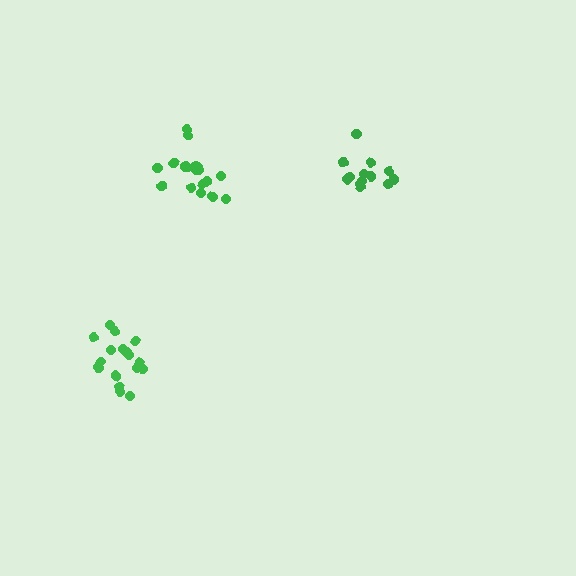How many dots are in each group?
Group 1: 18 dots, Group 2: 17 dots, Group 3: 13 dots (48 total).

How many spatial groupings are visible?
There are 3 spatial groupings.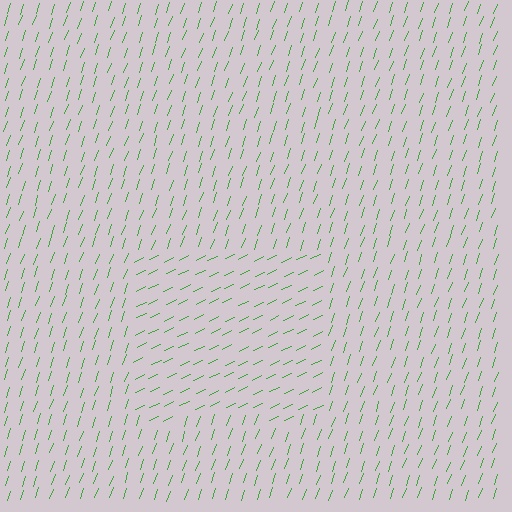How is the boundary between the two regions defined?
The boundary is defined purely by a change in line orientation (approximately 45 degrees difference). All lines are the same color and thickness.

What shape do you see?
I see a rectangle.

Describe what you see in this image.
The image is filled with small green line segments. A rectangle region in the image has lines oriented differently from the surrounding lines, creating a visible texture boundary.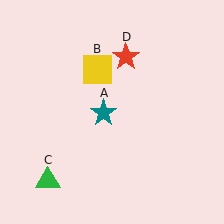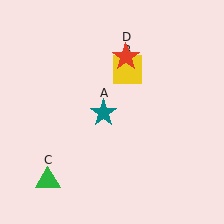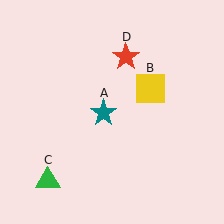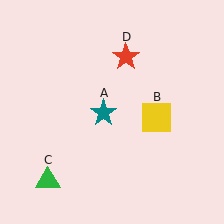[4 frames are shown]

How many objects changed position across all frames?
1 object changed position: yellow square (object B).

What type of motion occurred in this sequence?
The yellow square (object B) rotated clockwise around the center of the scene.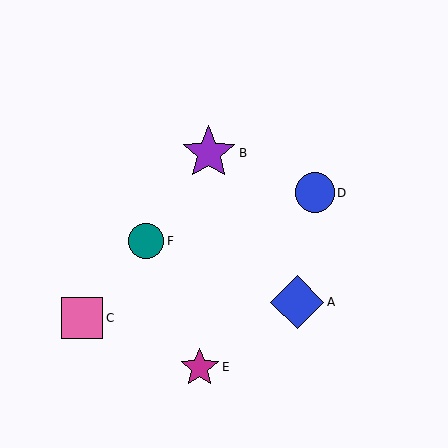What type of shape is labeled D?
Shape D is a blue circle.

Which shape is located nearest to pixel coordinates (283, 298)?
The blue diamond (labeled A) at (297, 302) is nearest to that location.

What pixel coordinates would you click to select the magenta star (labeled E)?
Click at (200, 367) to select the magenta star E.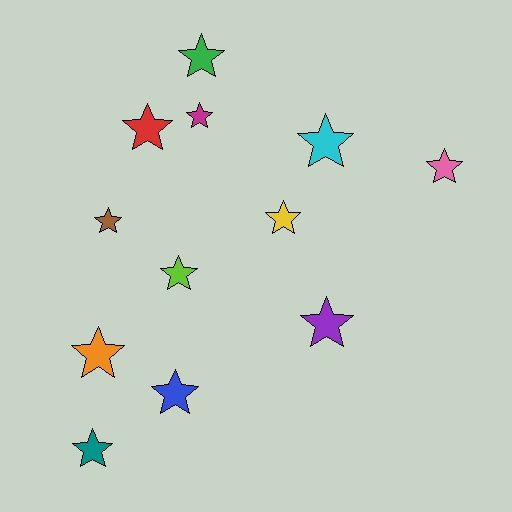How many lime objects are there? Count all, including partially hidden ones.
There is 1 lime object.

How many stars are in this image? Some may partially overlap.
There are 12 stars.